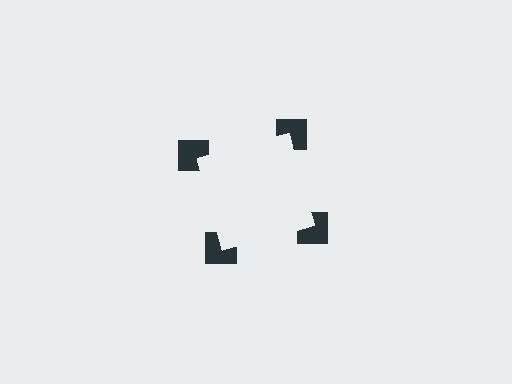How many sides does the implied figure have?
4 sides.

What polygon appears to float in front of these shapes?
An illusory square — its edges are inferred from the aligned wedge cuts in the notched squares, not physically drawn.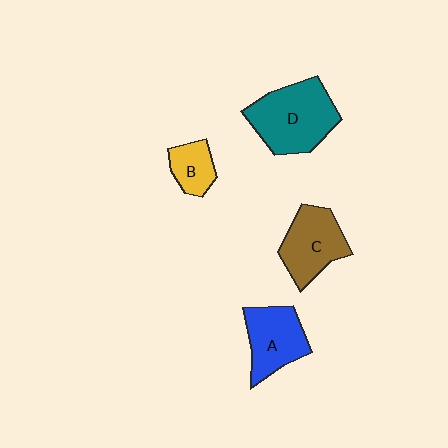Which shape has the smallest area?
Shape B (yellow).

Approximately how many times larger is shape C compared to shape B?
Approximately 1.8 times.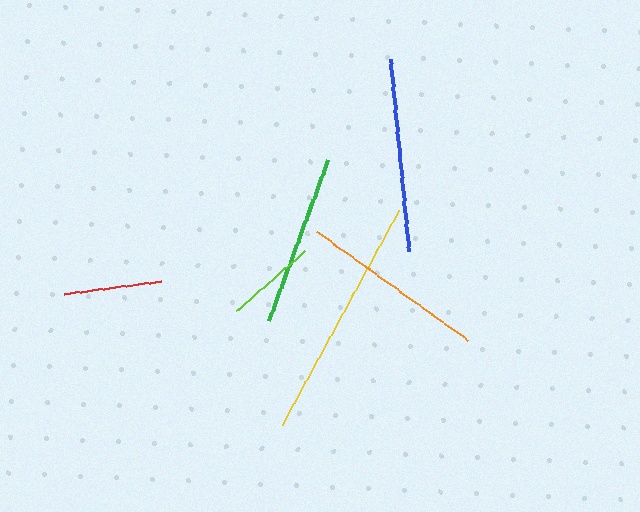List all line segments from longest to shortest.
From longest to shortest: yellow, blue, orange, green, red, lime.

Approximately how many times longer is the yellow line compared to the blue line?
The yellow line is approximately 1.3 times the length of the blue line.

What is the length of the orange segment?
The orange segment is approximately 186 pixels long.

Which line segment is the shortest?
The lime line is the shortest at approximately 91 pixels.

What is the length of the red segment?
The red segment is approximately 97 pixels long.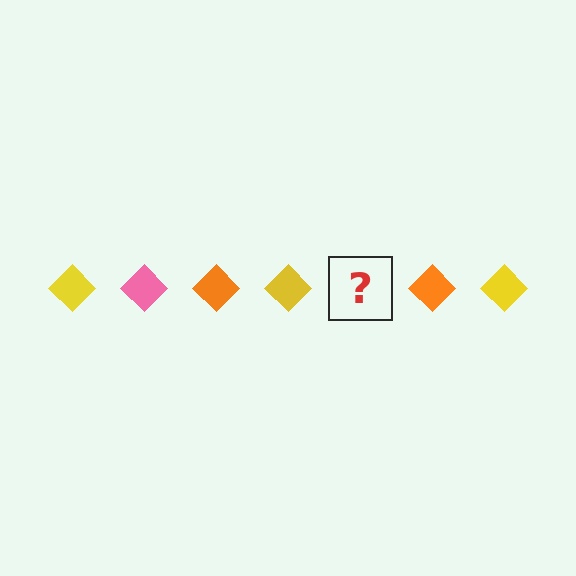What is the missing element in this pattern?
The missing element is a pink diamond.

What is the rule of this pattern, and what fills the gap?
The rule is that the pattern cycles through yellow, pink, orange diamonds. The gap should be filled with a pink diamond.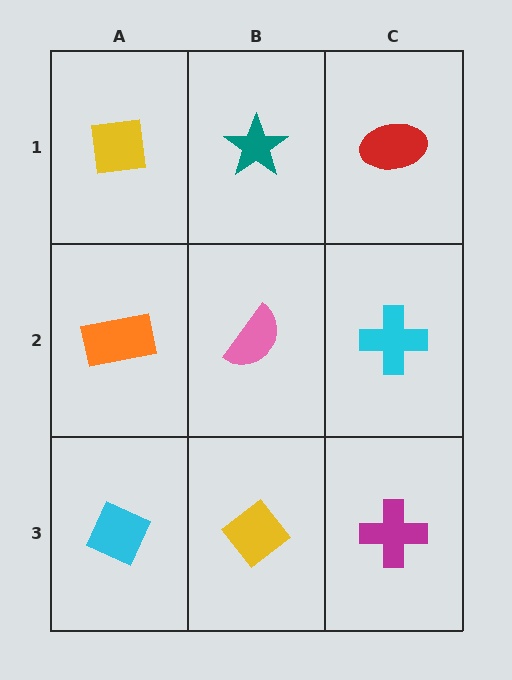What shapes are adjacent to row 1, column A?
An orange rectangle (row 2, column A), a teal star (row 1, column B).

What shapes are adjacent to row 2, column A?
A yellow square (row 1, column A), a cyan diamond (row 3, column A), a pink semicircle (row 2, column B).